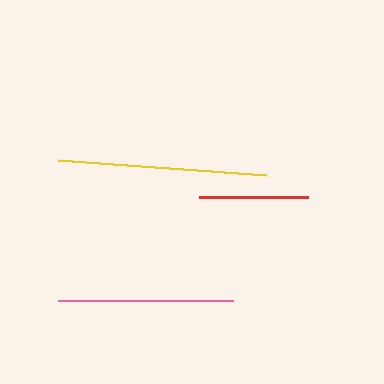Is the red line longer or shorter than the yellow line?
The yellow line is longer than the red line.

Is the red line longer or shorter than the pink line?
The pink line is longer than the red line.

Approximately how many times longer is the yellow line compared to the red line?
The yellow line is approximately 1.9 times the length of the red line.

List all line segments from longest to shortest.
From longest to shortest: yellow, pink, red.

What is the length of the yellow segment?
The yellow segment is approximately 208 pixels long.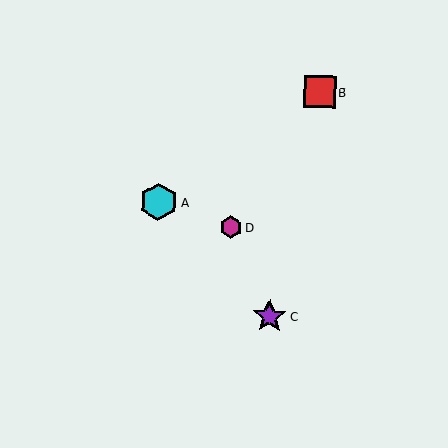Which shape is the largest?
The cyan hexagon (labeled A) is the largest.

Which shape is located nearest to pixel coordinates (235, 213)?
The magenta hexagon (labeled D) at (231, 227) is nearest to that location.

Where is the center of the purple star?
The center of the purple star is at (269, 316).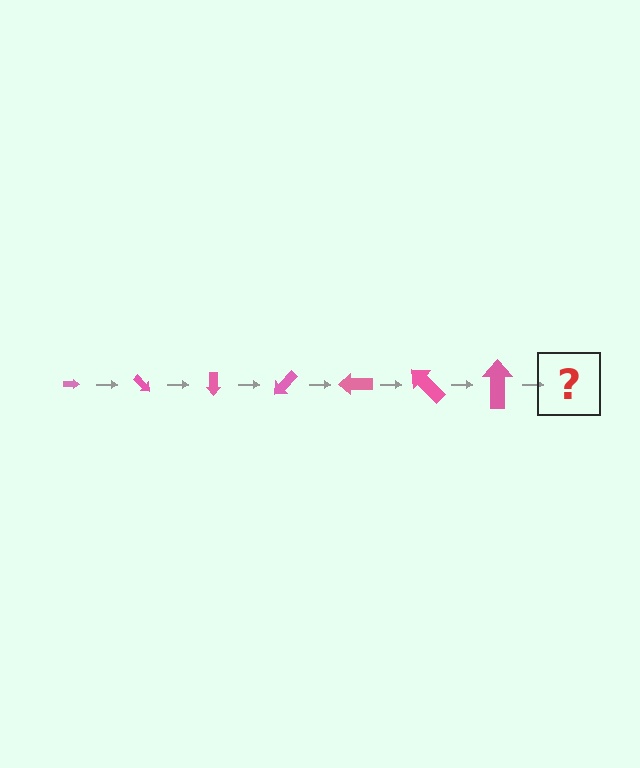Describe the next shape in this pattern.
It should be an arrow, larger than the previous one and rotated 315 degrees from the start.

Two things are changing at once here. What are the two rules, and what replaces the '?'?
The two rules are that the arrow grows larger each step and it rotates 45 degrees each step. The '?' should be an arrow, larger than the previous one and rotated 315 degrees from the start.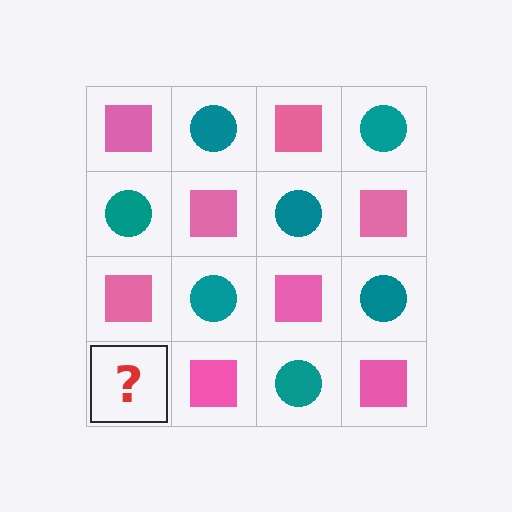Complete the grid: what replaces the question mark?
The question mark should be replaced with a teal circle.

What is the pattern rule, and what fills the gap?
The rule is that it alternates pink square and teal circle in a checkerboard pattern. The gap should be filled with a teal circle.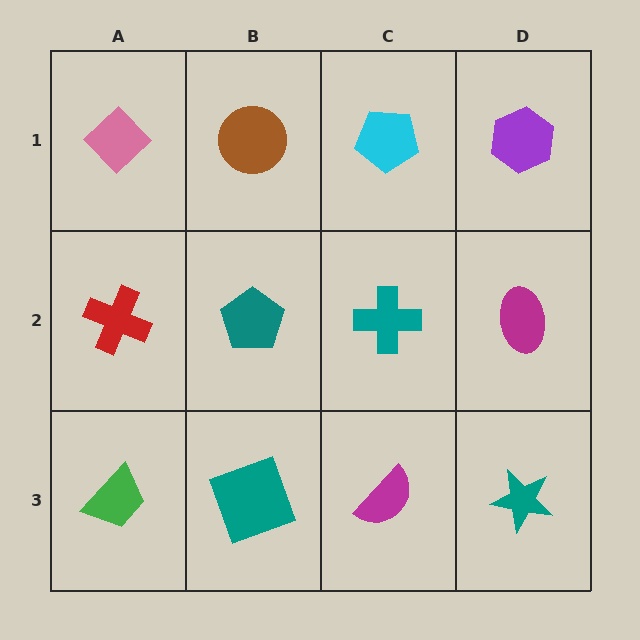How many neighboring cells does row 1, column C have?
3.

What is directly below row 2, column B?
A teal square.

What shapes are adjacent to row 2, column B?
A brown circle (row 1, column B), a teal square (row 3, column B), a red cross (row 2, column A), a teal cross (row 2, column C).